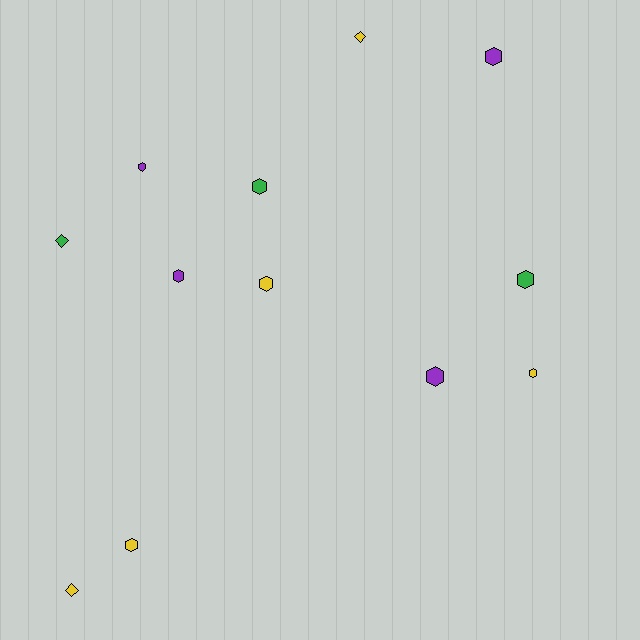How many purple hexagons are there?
There are 4 purple hexagons.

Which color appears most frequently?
Yellow, with 5 objects.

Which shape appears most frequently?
Hexagon, with 9 objects.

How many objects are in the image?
There are 12 objects.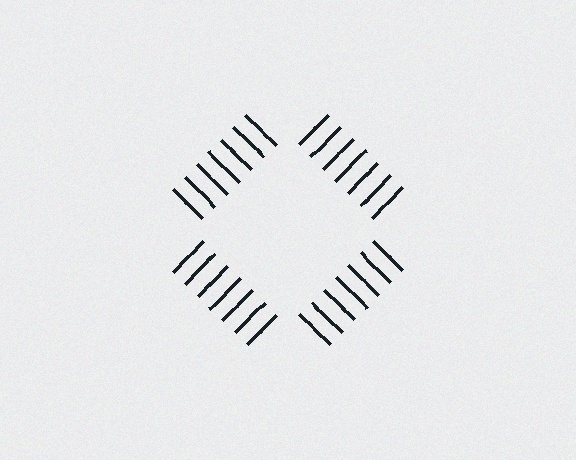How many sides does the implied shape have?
4 sides — the line-ends trace a square.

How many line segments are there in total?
28 — 7 along each of the 4 edges.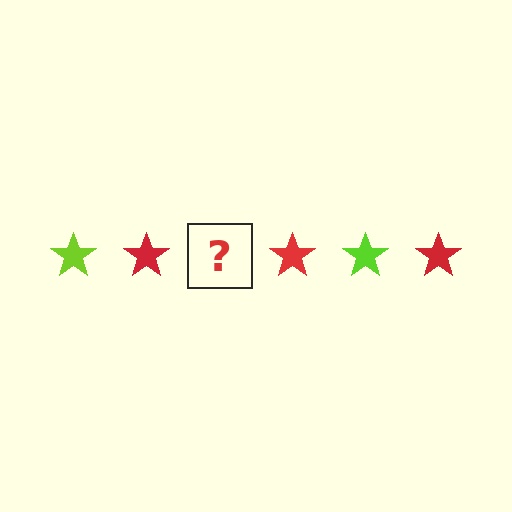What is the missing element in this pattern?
The missing element is a lime star.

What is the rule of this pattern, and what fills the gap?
The rule is that the pattern cycles through lime, red stars. The gap should be filled with a lime star.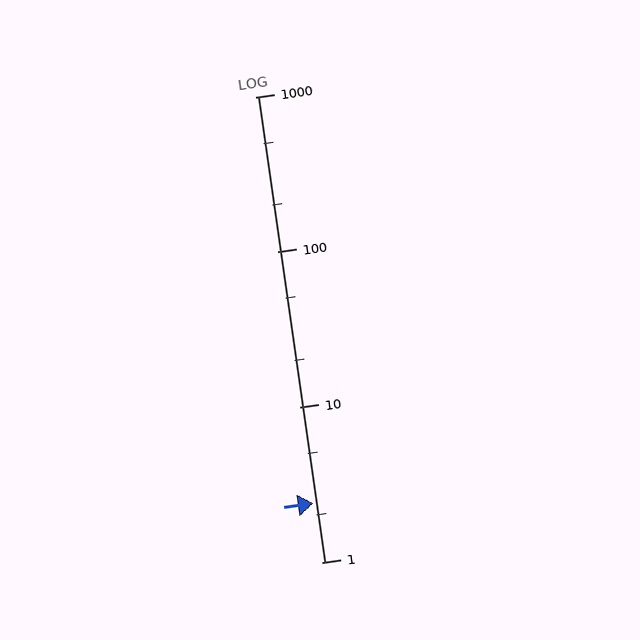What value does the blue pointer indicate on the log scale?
The pointer indicates approximately 2.4.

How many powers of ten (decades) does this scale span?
The scale spans 3 decades, from 1 to 1000.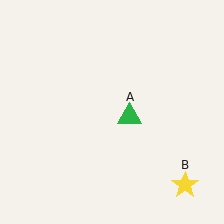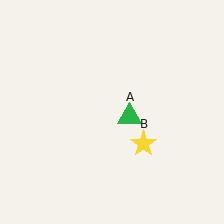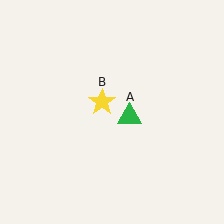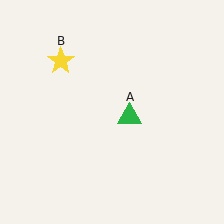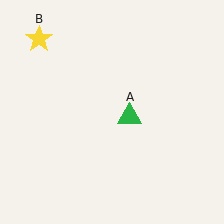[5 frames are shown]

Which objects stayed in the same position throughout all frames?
Green triangle (object A) remained stationary.